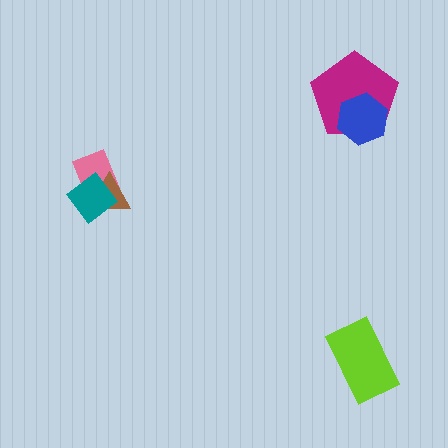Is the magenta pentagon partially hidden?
Yes, it is partially covered by another shape.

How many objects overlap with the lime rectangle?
0 objects overlap with the lime rectangle.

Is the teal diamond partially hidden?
No, no other shape covers it.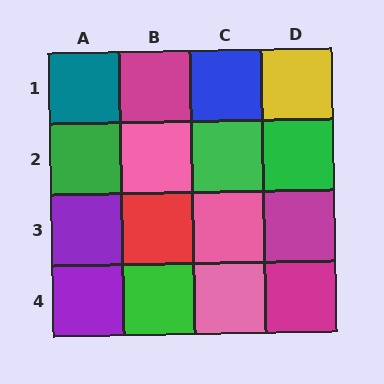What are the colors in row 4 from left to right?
Purple, green, pink, magenta.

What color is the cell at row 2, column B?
Pink.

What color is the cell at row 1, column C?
Blue.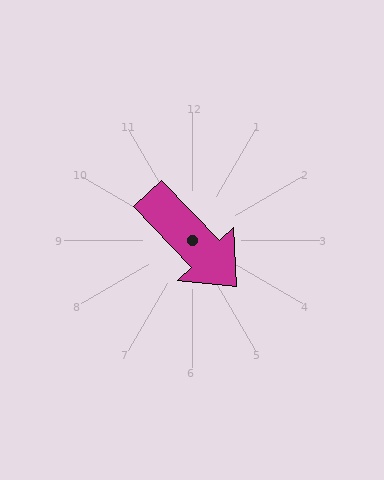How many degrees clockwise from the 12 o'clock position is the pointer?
Approximately 136 degrees.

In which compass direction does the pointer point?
Southeast.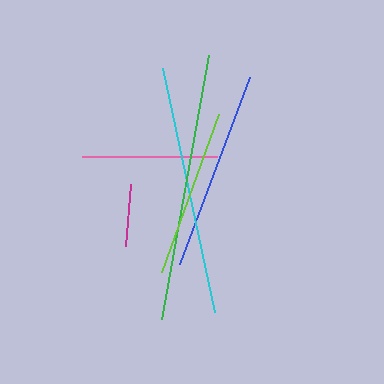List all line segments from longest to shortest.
From longest to shortest: green, cyan, blue, lime, pink, magenta.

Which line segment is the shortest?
The magenta line is the shortest at approximately 63 pixels.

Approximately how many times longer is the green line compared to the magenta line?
The green line is approximately 4.3 times the length of the magenta line.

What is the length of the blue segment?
The blue segment is approximately 199 pixels long.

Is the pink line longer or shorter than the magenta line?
The pink line is longer than the magenta line.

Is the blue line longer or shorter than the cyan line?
The cyan line is longer than the blue line.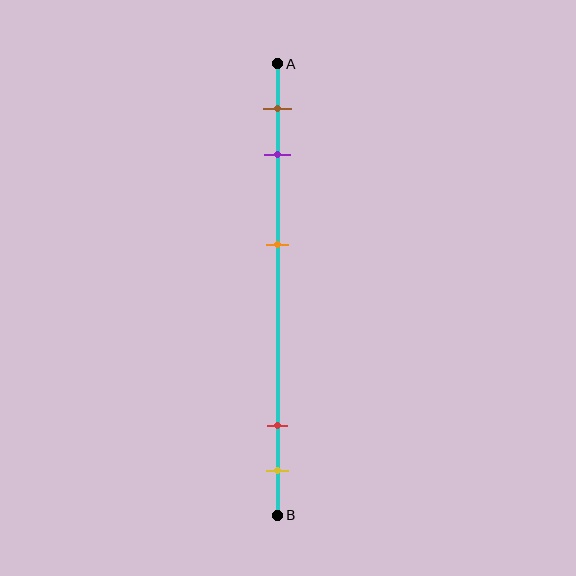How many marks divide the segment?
There are 5 marks dividing the segment.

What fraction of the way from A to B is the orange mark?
The orange mark is approximately 40% (0.4) of the way from A to B.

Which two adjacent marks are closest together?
The red and yellow marks are the closest adjacent pair.